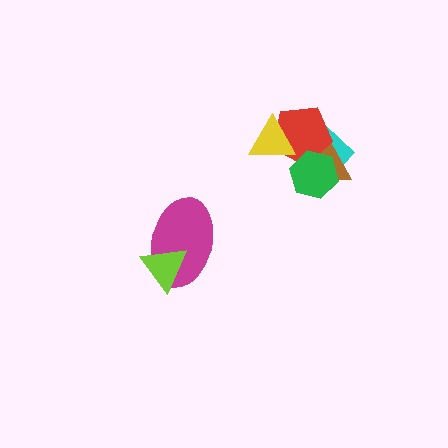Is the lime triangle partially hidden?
No, no other shape covers it.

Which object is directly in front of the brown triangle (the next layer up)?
The red pentagon is directly in front of the brown triangle.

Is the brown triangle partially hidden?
Yes, it is partially covered by another shape.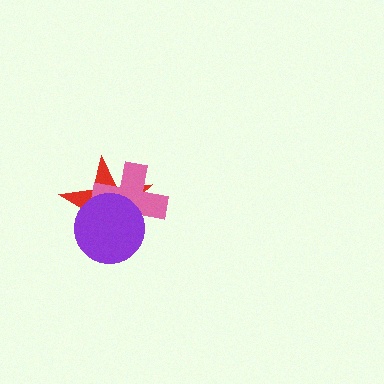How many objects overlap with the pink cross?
2 objects overlap with the pink cross.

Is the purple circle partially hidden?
No, no other shape covers it.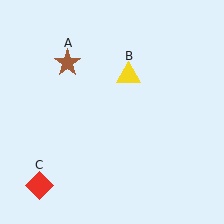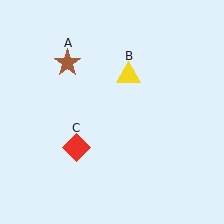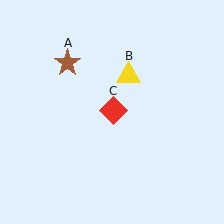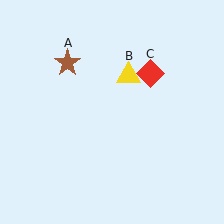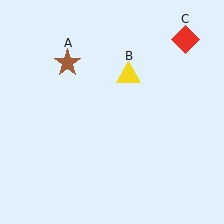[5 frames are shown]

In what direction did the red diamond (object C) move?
The red diamond (object C) moved up and to the right.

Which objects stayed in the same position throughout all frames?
Brown star (object A) and yellow triangle (object B) remained stationary.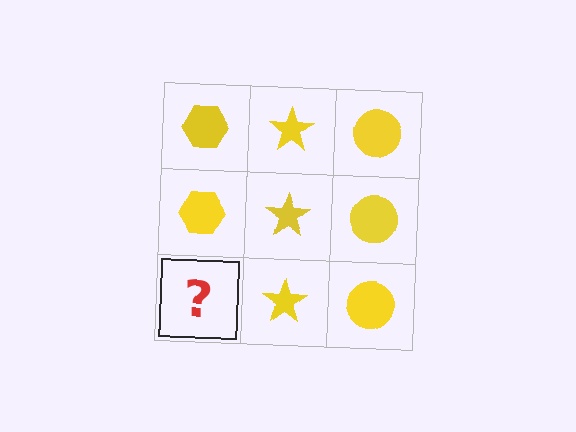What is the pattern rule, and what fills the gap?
The rule is that each column has a consistent shape. The gap should be filled with a yellow hexagon.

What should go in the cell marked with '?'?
The missing cell should contain a yellow hexagon.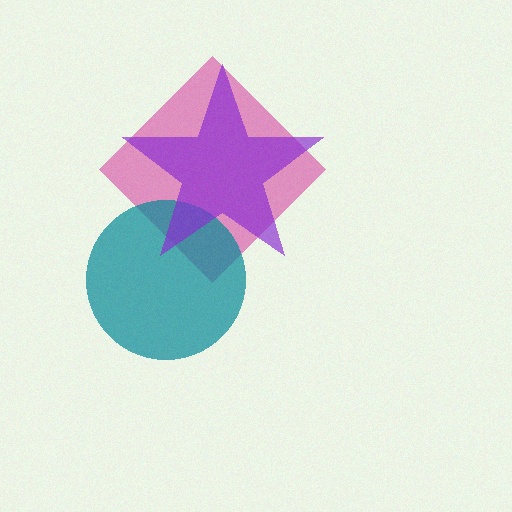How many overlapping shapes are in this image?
There are 3 overlapping shapes in the image.